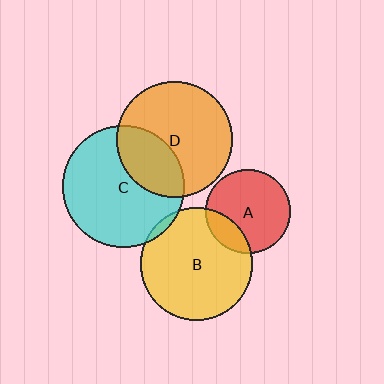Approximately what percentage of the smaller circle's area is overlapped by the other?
Approximately 30%.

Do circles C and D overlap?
Yes.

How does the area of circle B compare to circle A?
Approximately 1.8 times.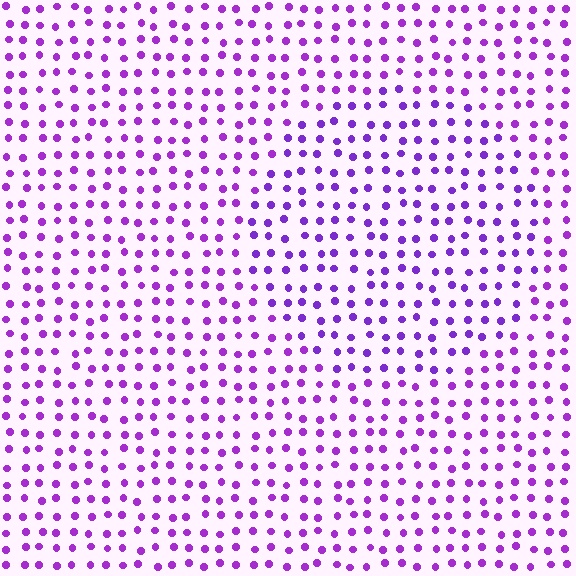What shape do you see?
I see a circle.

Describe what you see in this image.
The image is filled with small purple elements in a uniform arrangement. A circle-shaped region is visible where the elements are tinted to a slightly different hue, forming a subtle color boundary.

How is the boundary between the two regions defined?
The boundary is defined purely by a slight shift in hue (about 15 degrees). Spacing, size, and orientation are identical on both sides.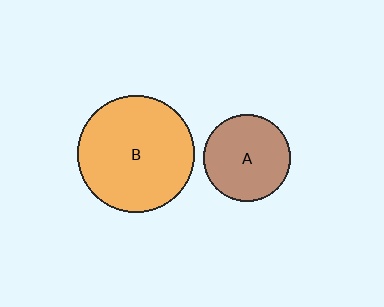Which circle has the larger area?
Circle B (orange).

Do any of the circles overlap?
No, none of the circles overlap.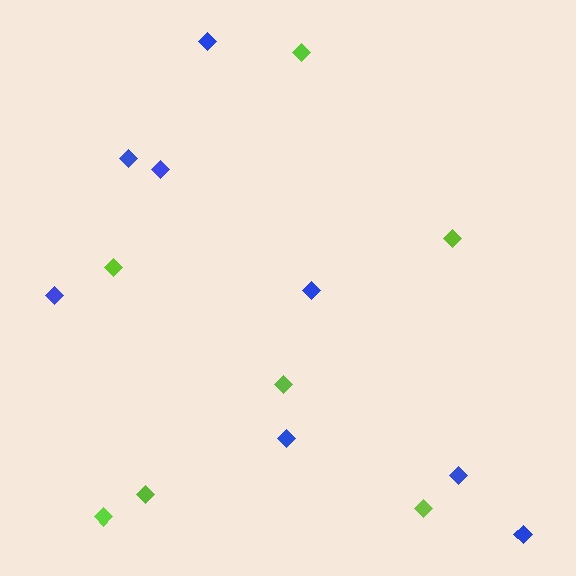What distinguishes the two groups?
There are 2 groups: one group of blue diamonds (8) and one group of lime diamonds (7).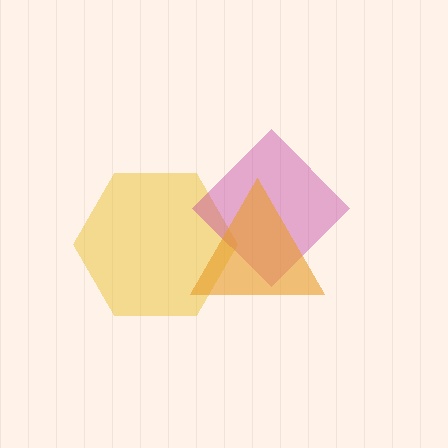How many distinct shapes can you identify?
There are 3 distinct shapes: a yellow hexagon, a magenta diamond, an orange triangle.